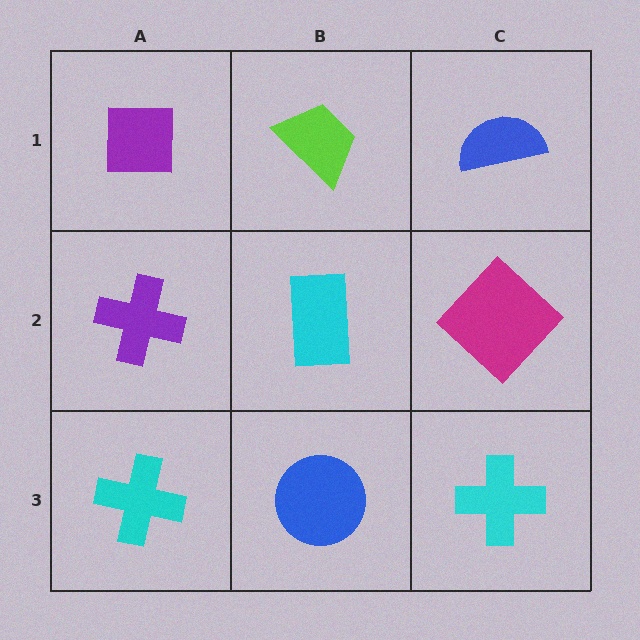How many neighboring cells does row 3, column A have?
2.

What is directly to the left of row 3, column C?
A blue circle.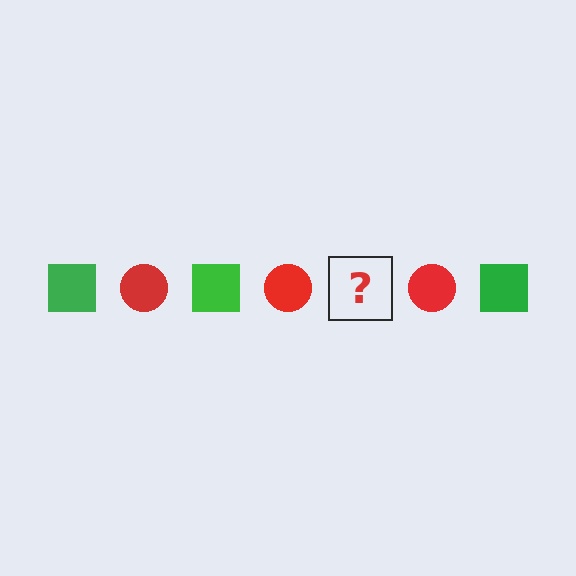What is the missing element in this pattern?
The missing element is a green square.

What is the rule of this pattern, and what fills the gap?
The rule is that the pattern alternates between green square and red circle. The gap should be filled with a green square.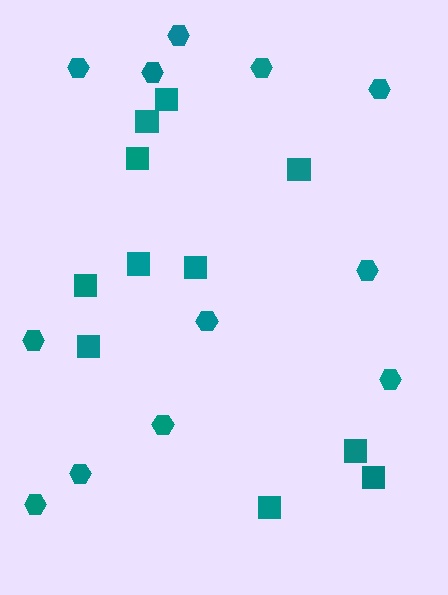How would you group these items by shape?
There are 2 groups: one group of squares (11) and one group of hexagons (12).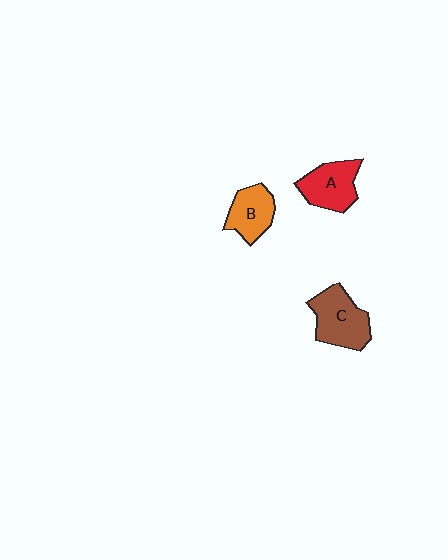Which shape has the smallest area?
Shape B (orange).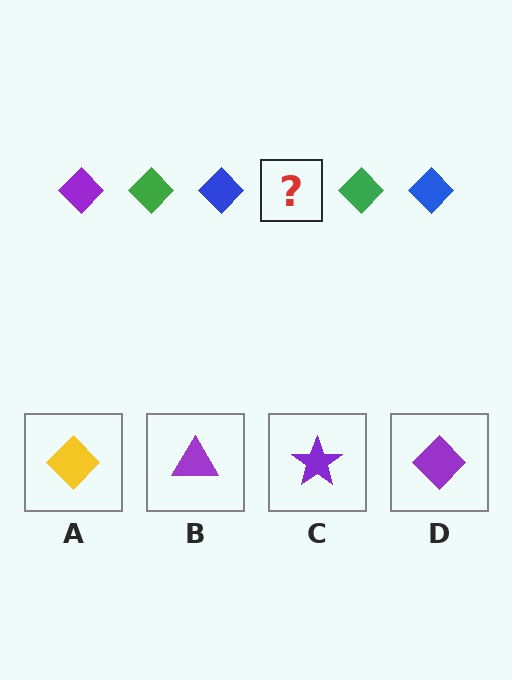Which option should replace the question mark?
Option D.